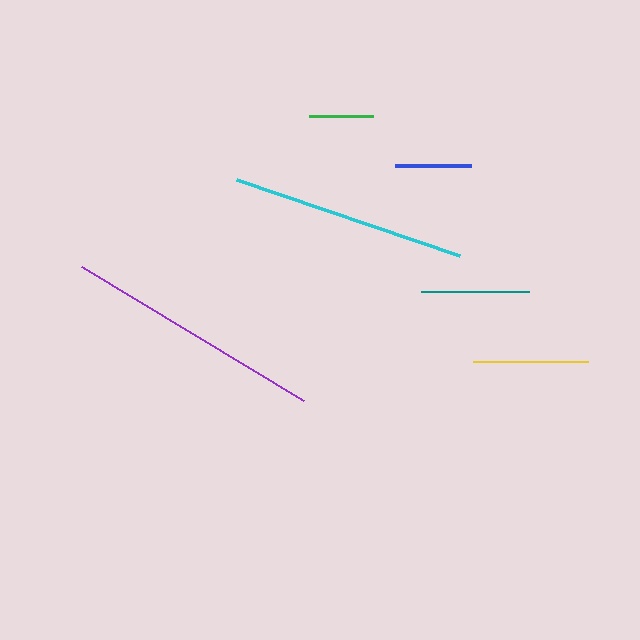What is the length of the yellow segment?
The yellow segment is approximately 115 pixels long.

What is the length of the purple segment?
The purple segment is approximately 259 pixels long.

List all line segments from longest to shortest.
From longest to shortest: purple, cyan, yellow, teal, blue, green.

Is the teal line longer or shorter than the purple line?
The purple line is longer than the teal line.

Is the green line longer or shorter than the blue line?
The blue line is longer than the green line.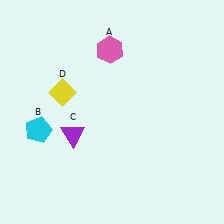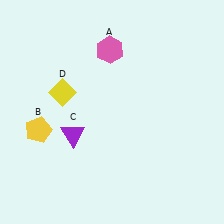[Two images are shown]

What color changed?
The pentagon (B) changed from cyan in Image 1 to yellow in Image 2.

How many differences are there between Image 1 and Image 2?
There is 1 difference between the two images.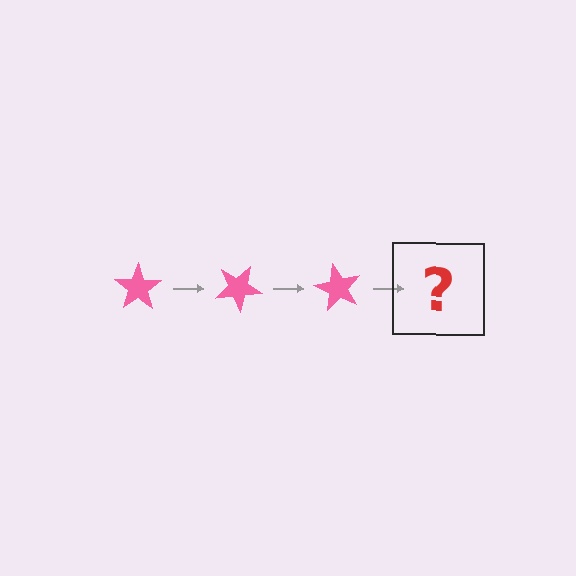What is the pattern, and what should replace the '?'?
The pattern is that the star rotates 30 degrees each step. The '?' should be a pink star rotated 90 degrees.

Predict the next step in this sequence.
The next step is a pink star rotated 90 degrees.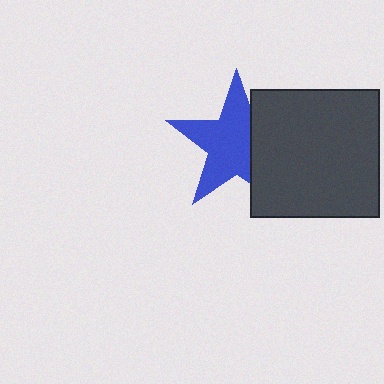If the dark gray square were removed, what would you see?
You would see the complete blue star.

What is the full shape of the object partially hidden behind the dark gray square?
The partially hidden object is a blue star.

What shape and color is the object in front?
The object in front is a dark gray square.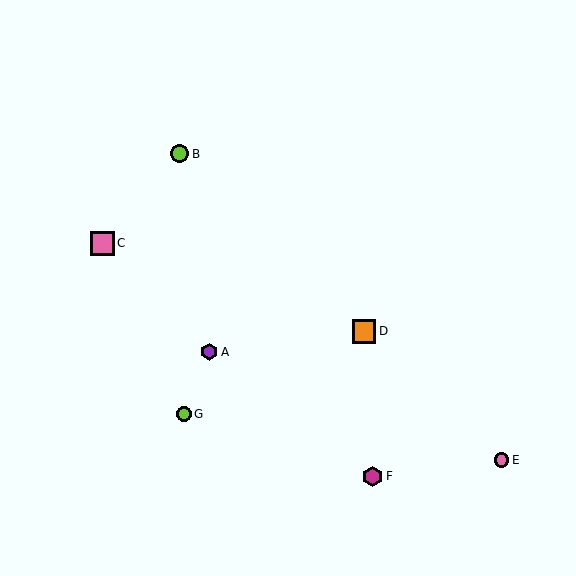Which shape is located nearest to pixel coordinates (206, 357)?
The purple hexagon (labeled A) at (209, 352) is nearest to that location.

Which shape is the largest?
The pink square (labeled C) is the largest.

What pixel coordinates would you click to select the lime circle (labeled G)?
Click at (184, 414) to select the lime circle G.